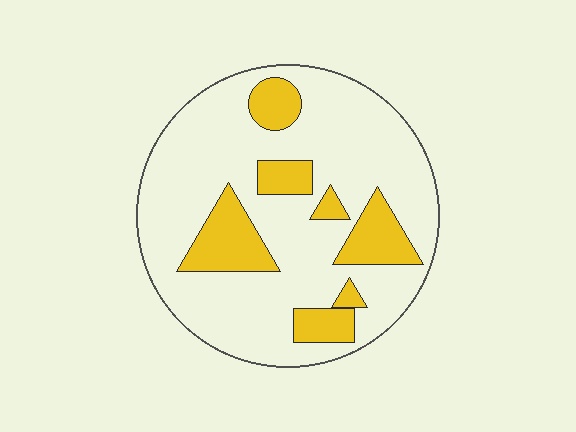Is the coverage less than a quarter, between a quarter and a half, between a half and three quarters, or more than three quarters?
Less than a quarter.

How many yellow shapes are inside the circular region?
7.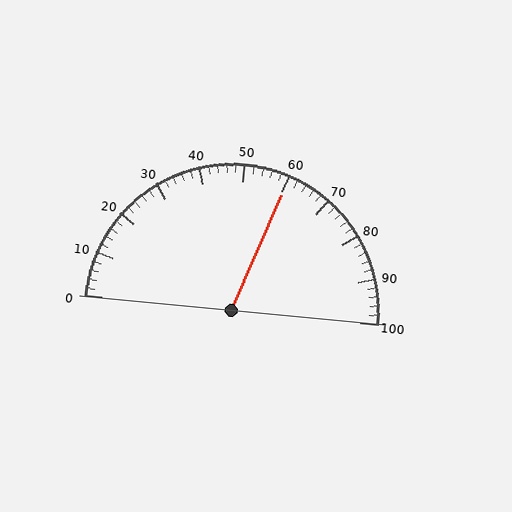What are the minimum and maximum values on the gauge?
The gauge ranges from 0 to 100.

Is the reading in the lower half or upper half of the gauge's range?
The reading is in the upper half of the range (0 to 100).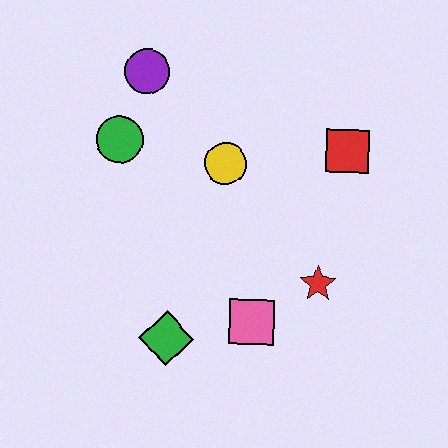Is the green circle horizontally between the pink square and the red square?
No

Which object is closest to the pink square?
The red star is closest to the pink square.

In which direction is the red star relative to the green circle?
The red star is to the right of the green circle.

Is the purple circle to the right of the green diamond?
No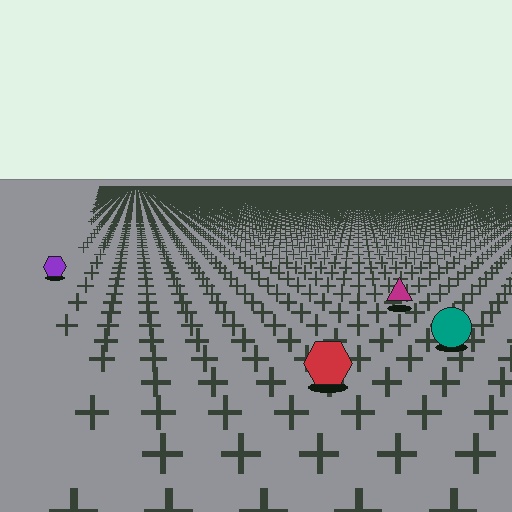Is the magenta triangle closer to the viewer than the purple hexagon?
Yes. The magenta triangle is closer — you can tell from the texture gradient: the ground texture is coarser near it.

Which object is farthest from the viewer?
The purple hexagon is farthest from the viewer. It appears smaller and the ground texture around it is denser.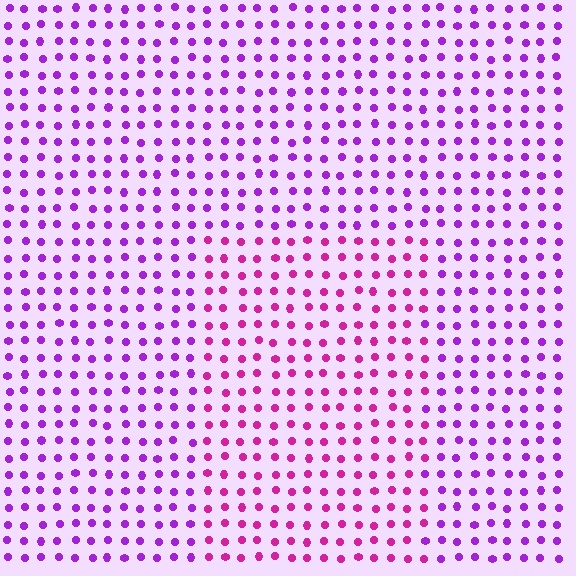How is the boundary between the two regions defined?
The boundary is defined purely by a slight shift in hue (about 34 degrees). Spacing, size, and orientation are identical on both sides.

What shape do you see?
I see a rectangle.